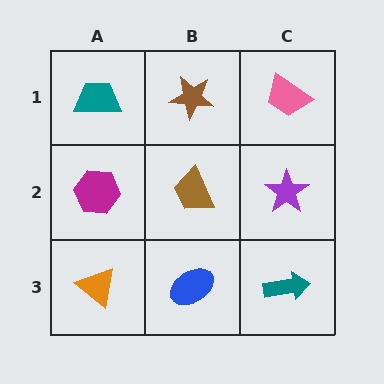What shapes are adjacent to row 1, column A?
A magenta hexagon (row 2, column A), a brown star (row 1, column B).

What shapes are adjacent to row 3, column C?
A purple star (row 2, column C), a blue ellipse (row 3, column B).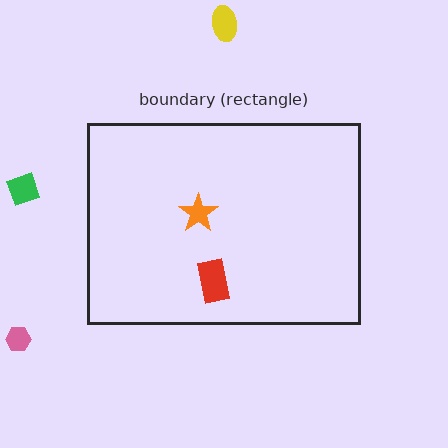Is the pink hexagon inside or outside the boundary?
Outside.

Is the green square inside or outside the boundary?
Outside.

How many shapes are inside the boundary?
2 inside, 3 outside.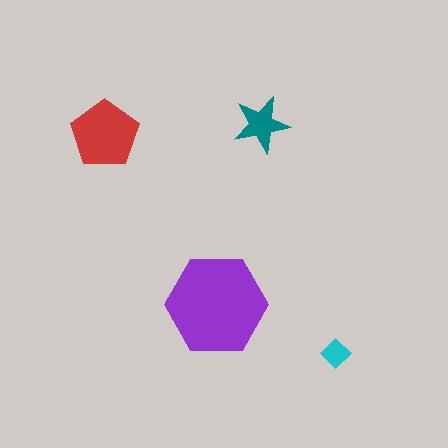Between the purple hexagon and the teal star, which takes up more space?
The purple hexagon.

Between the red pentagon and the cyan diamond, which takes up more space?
The red pentagon.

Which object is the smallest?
The cyan diamond.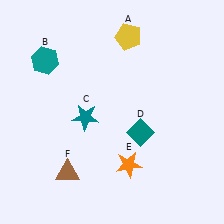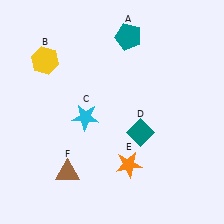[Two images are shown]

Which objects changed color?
A changed from yellow to teal. B changed from teal to yellow. C changed from teal to cyan.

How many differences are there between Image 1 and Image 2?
There are 3 differences between the two images.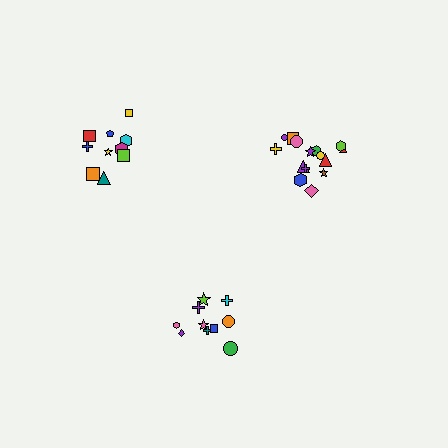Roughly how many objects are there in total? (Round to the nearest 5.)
Roughly 35 objects in total.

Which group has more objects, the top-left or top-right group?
The top-right group.